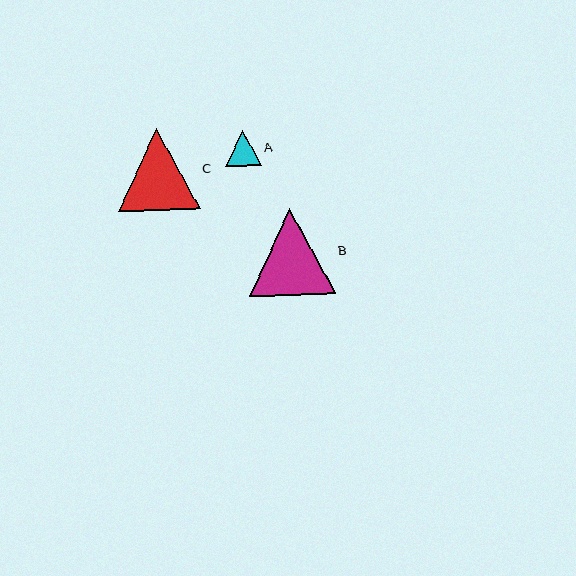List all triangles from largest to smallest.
From largest to smallest: B, C, A.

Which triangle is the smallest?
Triangle A is the smallest with a size of approximately 36 pixels.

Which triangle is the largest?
Triangle B is the largest with a size of approximately 87 pixels.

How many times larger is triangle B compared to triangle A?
Triangle B is approximately 2.4 times the size of triangle A.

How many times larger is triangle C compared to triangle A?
Triangle C is approximately 2.3 times the size of triangle A.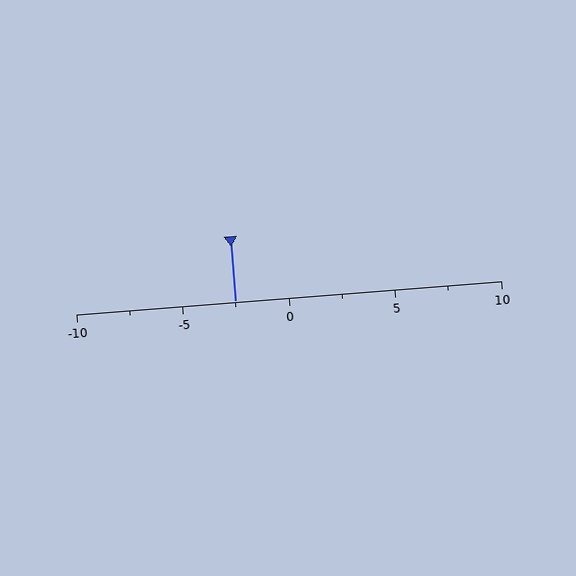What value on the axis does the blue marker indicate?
The marker indicates approximately -2.5.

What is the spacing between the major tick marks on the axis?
The major ticks are spaced 5 apart.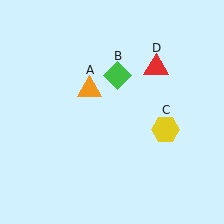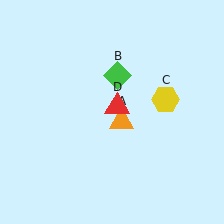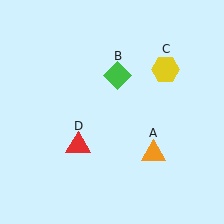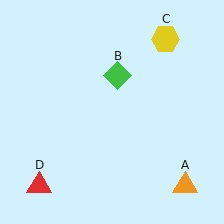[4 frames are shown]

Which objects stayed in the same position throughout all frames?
Green diamond (object B) remained stationary.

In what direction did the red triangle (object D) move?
The red triangle (object D) moved down and to the left.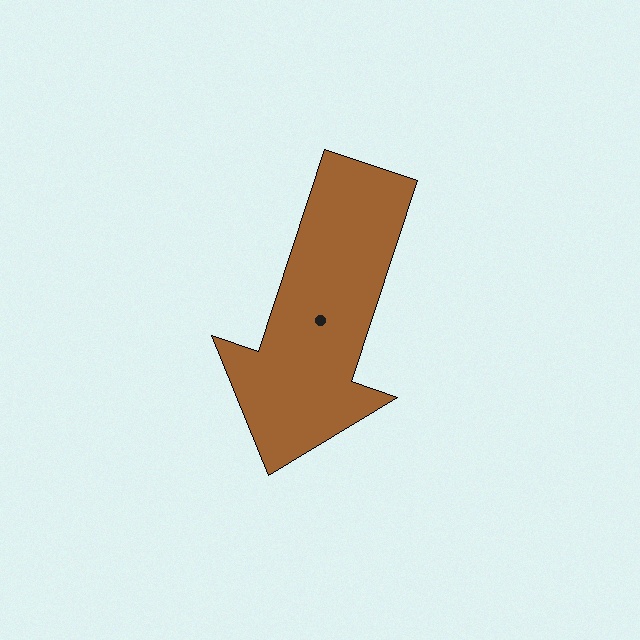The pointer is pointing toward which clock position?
Roughly 7 o'clock.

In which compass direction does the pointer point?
South.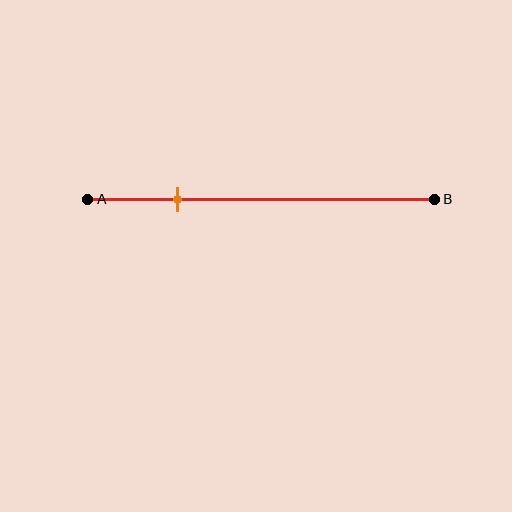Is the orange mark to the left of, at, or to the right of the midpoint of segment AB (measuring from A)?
The orange mark is to the left of the midpoint of segment AB.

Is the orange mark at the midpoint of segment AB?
No, the mark is at about 25% from A, not at the 50% midpoint.